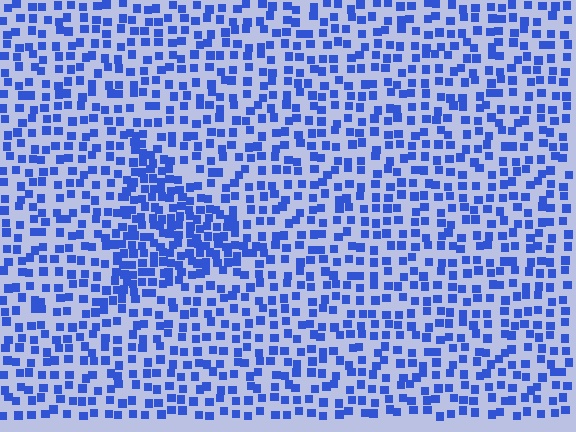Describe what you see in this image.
The image contains small blue elements arranged at two different densities. A triangle-shaped region is visible where the elements are more densely packed than the surrounding area.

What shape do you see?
I see a triangle.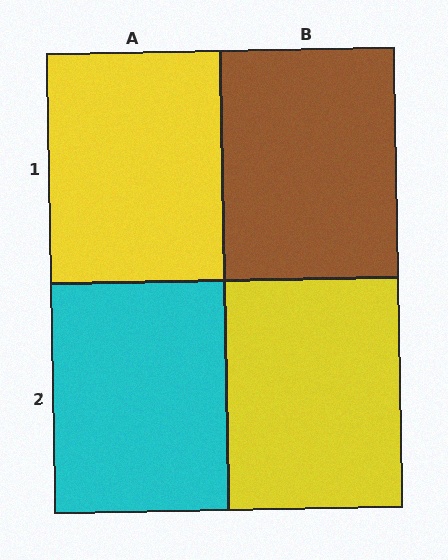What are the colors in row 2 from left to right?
Cyan, yellow.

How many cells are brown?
1 cell is brown.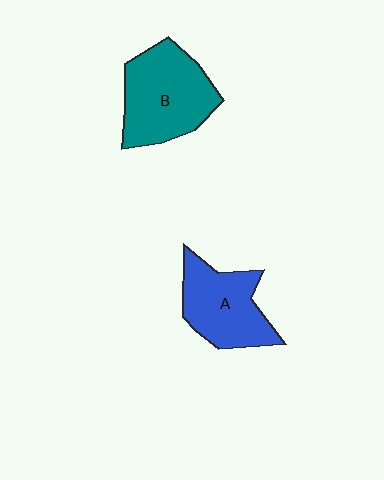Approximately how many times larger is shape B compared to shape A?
Approximately 1.2 times.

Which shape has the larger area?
Shape B (teal).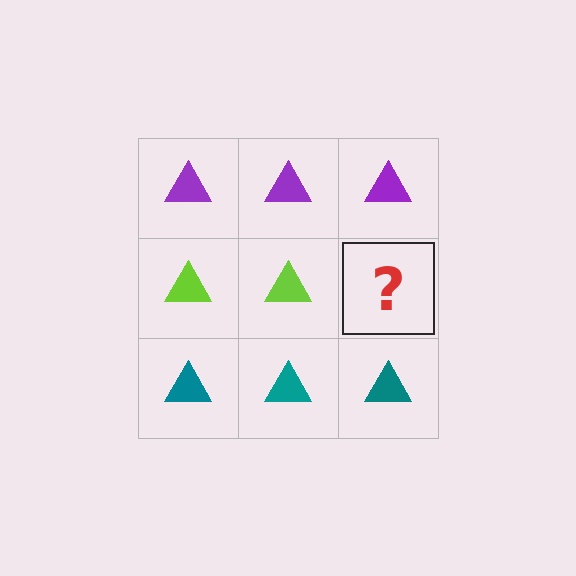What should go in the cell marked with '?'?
The missing cell should contain a lime triangle.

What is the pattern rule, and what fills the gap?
The rule is that each row has a consistent color. The gap should be filled with a lime triangle.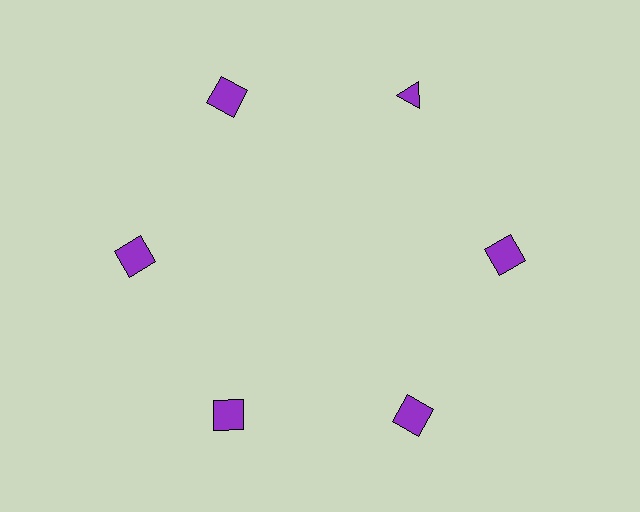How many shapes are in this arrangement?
There are 6 shapes arranged in a ring pattern.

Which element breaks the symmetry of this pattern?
The purple triangle at roughly the 1 o'clock position breaks the symmetry. All other shapes are purple squares.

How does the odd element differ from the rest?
It has a different shape: triangle instead of square.